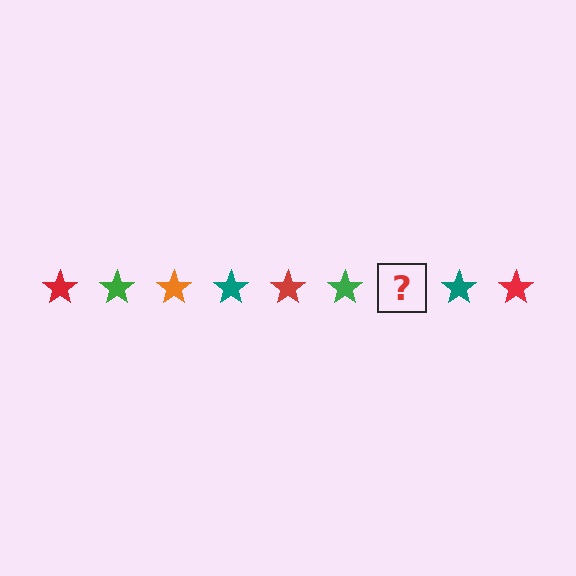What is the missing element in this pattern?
The missing element is an orange star.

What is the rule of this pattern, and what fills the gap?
The rule is that the pattern cycles through red, green, orange, teal stars. The gap should be filled with an orange star.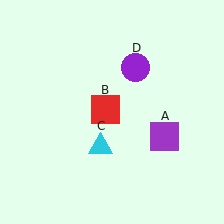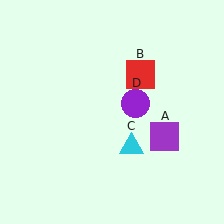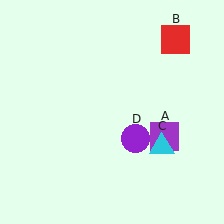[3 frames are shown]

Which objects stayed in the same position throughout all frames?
Purple square (object A) remained stationary.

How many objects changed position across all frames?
3 objects changed position: red square (object B), cyan triangle (object C), purple circle (object D).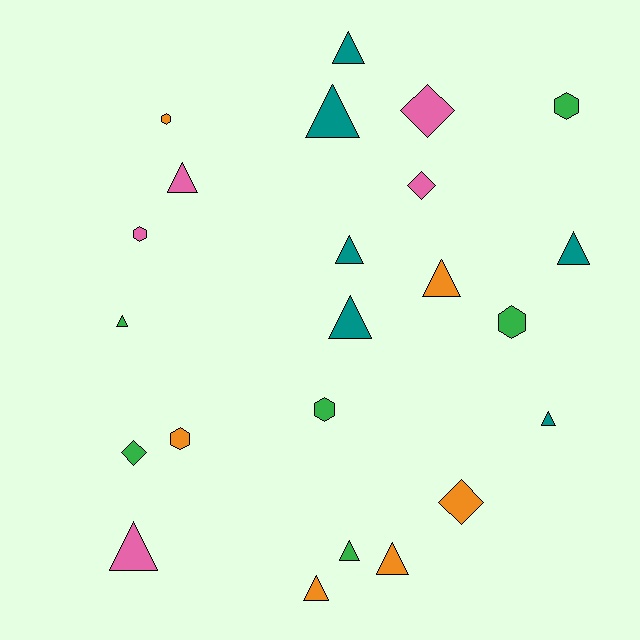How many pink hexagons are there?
There is 1 pink hexagon.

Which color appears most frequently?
Orange, with 6 objects.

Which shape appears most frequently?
Triangle, with 13 objects.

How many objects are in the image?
There are 23 objects.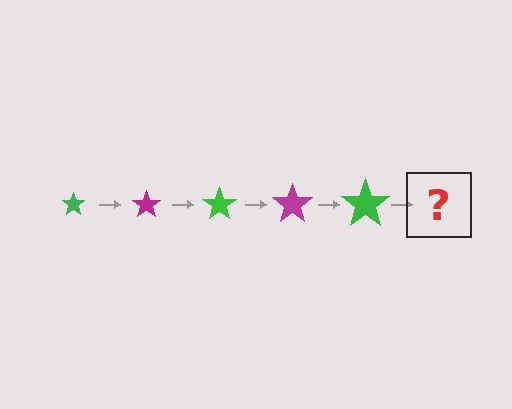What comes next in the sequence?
The next element should be a magenta star, larger than the previous one.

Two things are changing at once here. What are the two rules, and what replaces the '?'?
The two rules are that the star grows larger each step and the color cycles through green and magenta. The '?' should be a magenta star, larger than the previous one.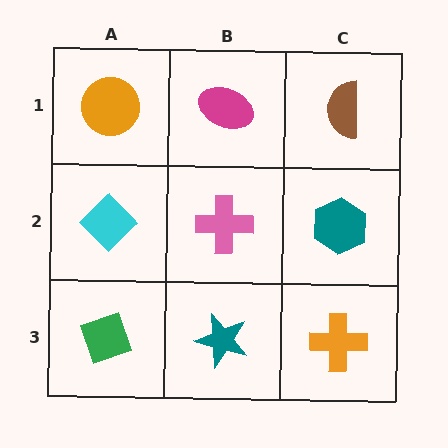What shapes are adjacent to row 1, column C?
A teal hexagon (row 2, column C), a magenta ellipse (row 1, column B).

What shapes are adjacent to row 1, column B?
A pink cross (row 2, column B), an orange circle (row 1, column A), a brown semicircle (row 1, column C).